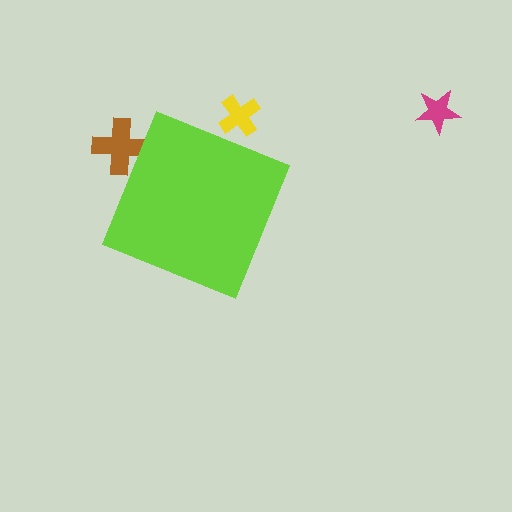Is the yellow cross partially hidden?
Yes, the yellow cross is partially hidden behind the lime diamond.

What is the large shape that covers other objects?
A lime diamond.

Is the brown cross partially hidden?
Yes, the brown cross is partially hidden behind the lime diamond.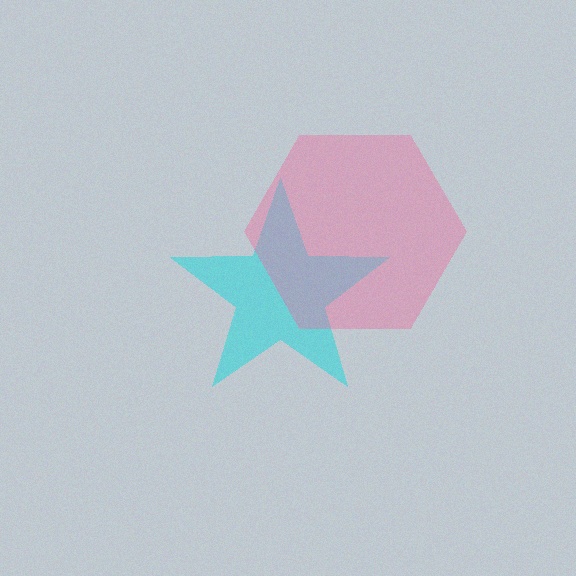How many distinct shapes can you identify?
There are 2 distinct shapes: a cyan star, a pink hexagon.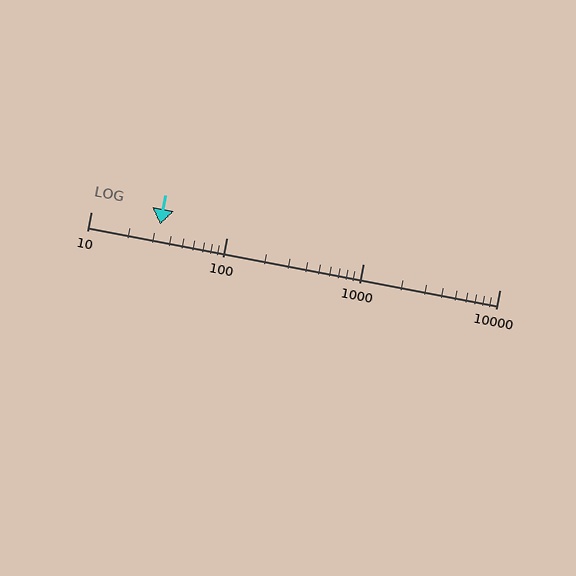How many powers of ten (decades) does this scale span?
The scale spans 3 decades, from 10 to 10000.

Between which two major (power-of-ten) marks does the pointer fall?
The pointer is between 10 and 100.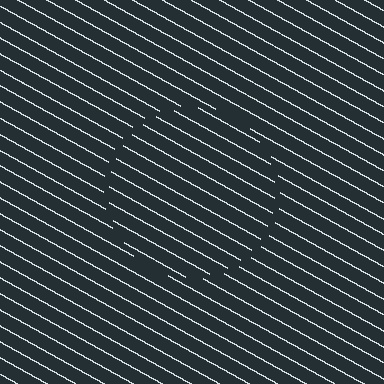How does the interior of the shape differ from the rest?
The interior of the shape contains the same grating, shifted by half a period — the contour is defined by the phase discontinuity where line-ends from the inner and outer gratings abut.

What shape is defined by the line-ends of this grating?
An illusory circle. The interior of the shape contains the same grating, shifted by half a period — the contour is defined by the phase discontinuity where line-ends from the inner and outer gratings abut.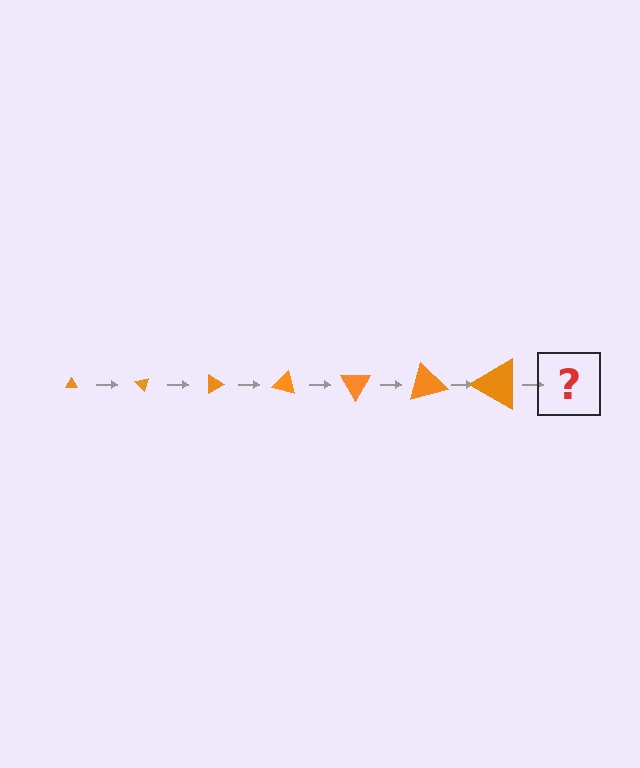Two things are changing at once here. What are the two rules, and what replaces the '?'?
The two rules are that the triangle grows larger each step and it rotates 45 degrees each step. The '?' should be a triangle, larger than the previous one and rotated 315 degrees from the start.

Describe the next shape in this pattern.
It should be a triangle, larger than the previous one and rotated 315 degrees from the start.